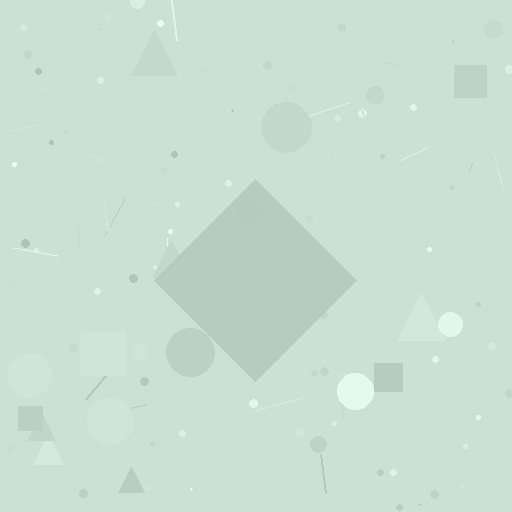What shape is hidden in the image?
A diamond is hidden in the image.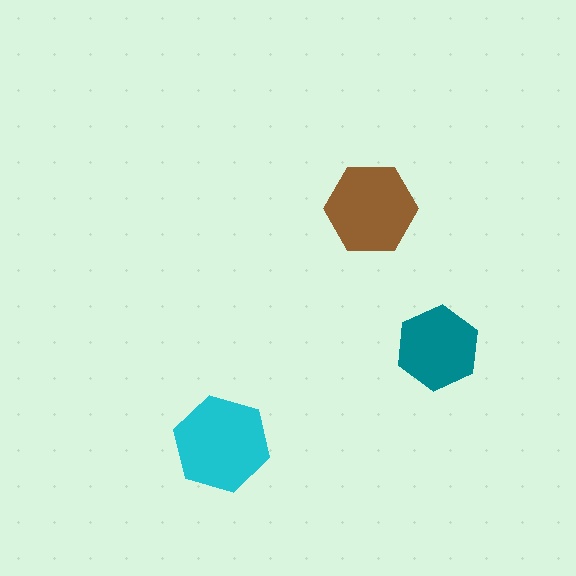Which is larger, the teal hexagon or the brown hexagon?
The brown one.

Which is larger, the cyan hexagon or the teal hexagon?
The cyan one.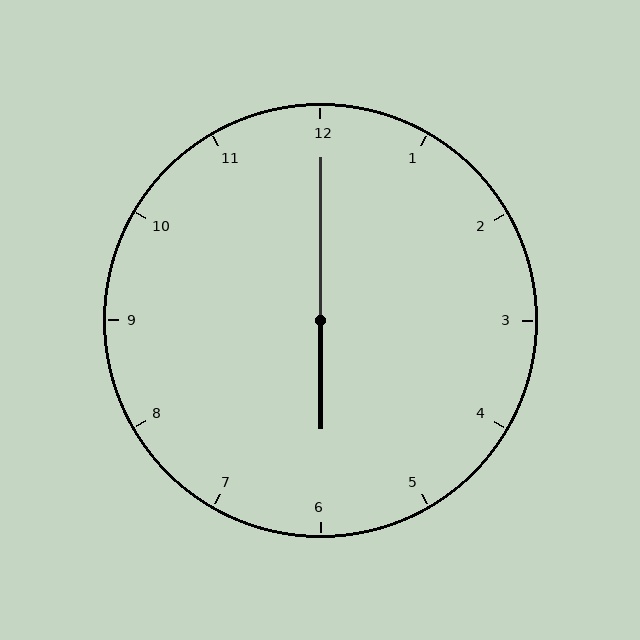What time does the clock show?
6:00.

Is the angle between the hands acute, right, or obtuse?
It is obtuse.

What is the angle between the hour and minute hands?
Approximately 180 degrees.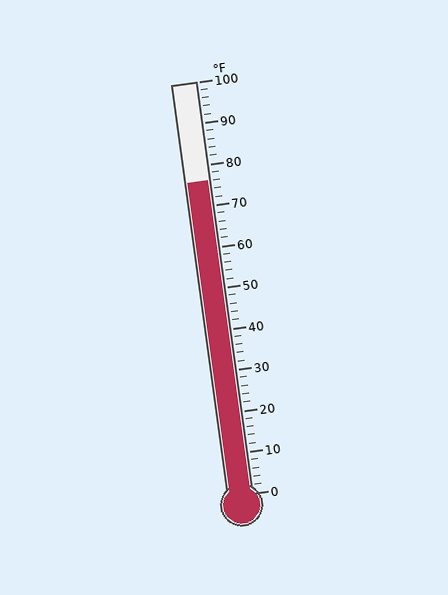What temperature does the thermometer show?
The thermometer shows approximately 76°F.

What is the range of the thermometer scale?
The thermometer scale ranges from 0°F to 100°F.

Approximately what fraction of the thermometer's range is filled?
The thermometer is filled to approximately 75% of its range.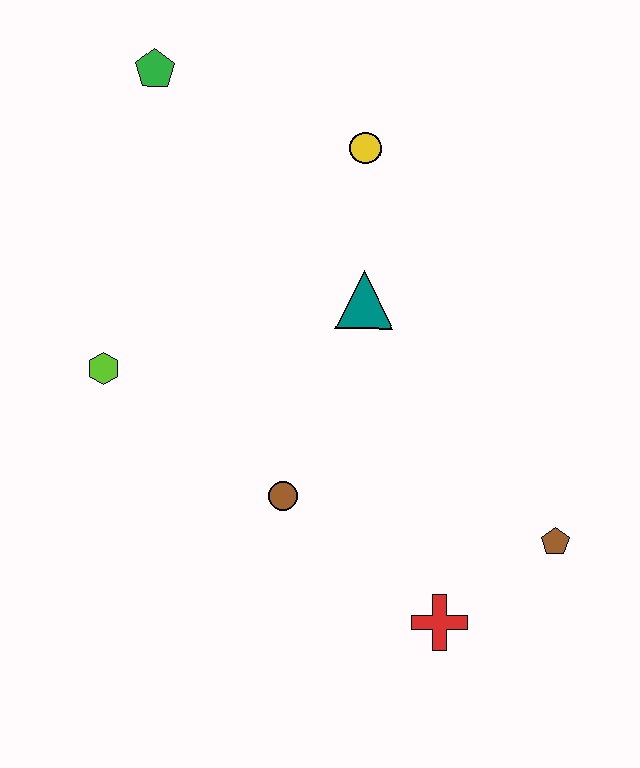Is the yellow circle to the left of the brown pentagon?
Yes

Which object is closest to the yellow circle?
The teal triangle is closest to the yellow circle.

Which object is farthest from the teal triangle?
The red cross is farthest from the teal triangle.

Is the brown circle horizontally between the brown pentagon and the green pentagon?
Yes